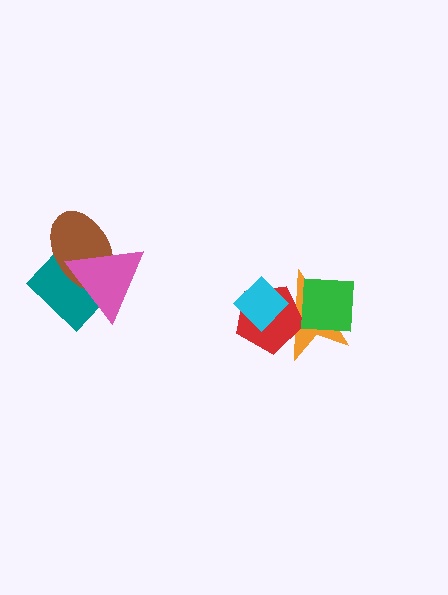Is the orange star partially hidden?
Yes, it is partially covered by another shape.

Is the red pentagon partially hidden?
Yes, it is partially covered by another shape.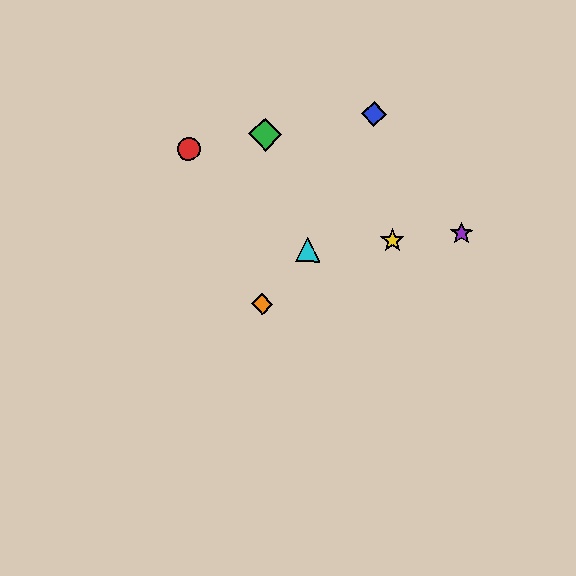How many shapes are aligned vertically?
2 shapes (the green diamond, the orange diamond) are aligned vertically.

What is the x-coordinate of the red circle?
The red circle is at x≈189.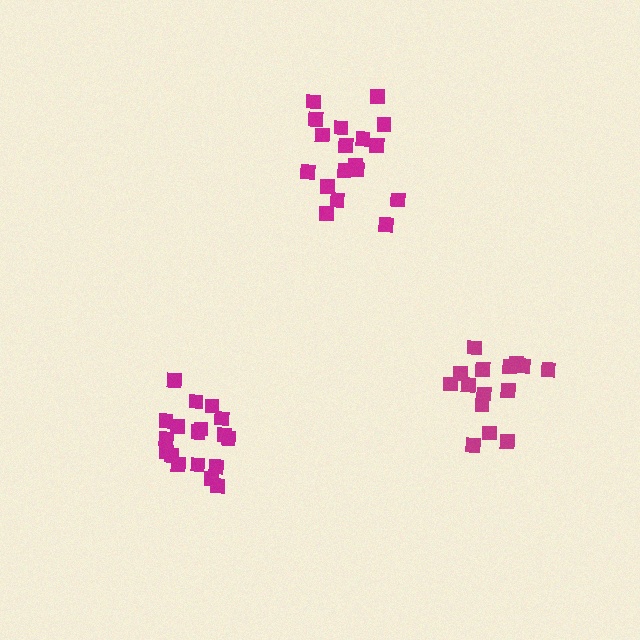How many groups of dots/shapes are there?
There are 3 groups.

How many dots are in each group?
Group 1: 15 dots, Group 2: 18 dots, Group 3: 18 dots (51 total).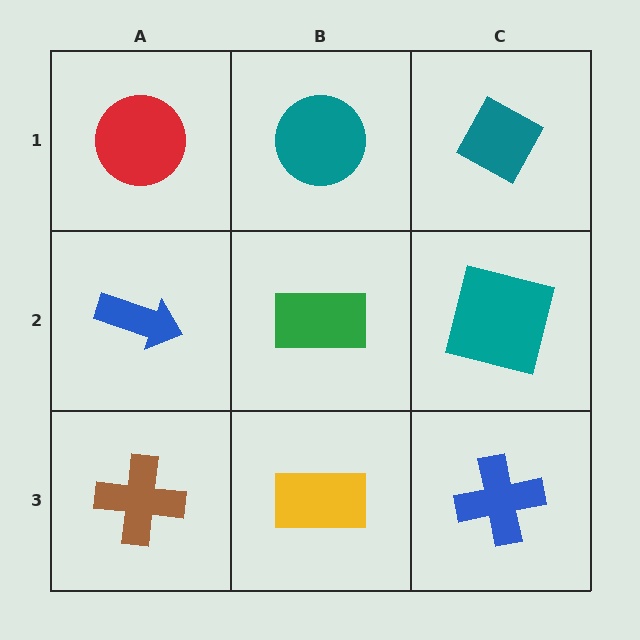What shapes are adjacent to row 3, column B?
A green rectangle (row 2, column B), a brown cross (row 3, column A), a blue cross (row 3, column C).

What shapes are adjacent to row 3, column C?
A teal square (row 2, column C), a yellow rectangle (row 3, column B).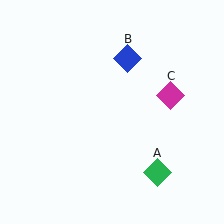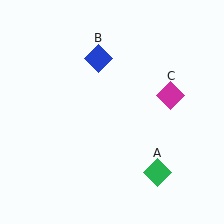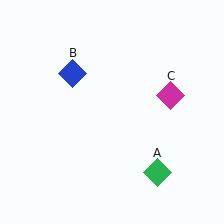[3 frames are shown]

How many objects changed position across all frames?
1 object changed position: blue diamond (object B).